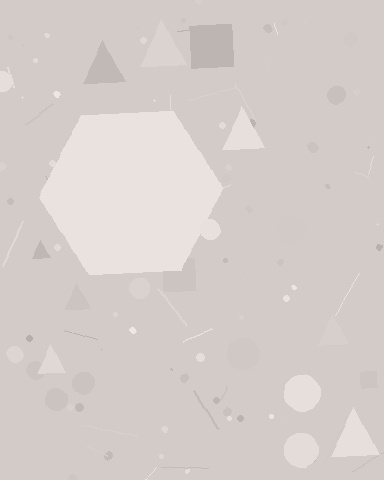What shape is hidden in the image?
A hexagon is hidden in the image.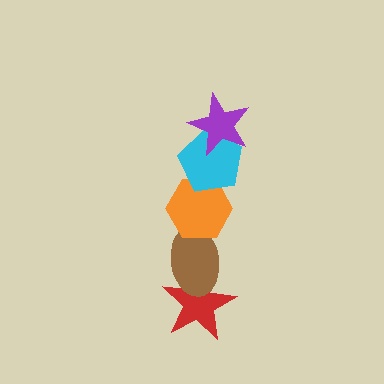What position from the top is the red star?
The red star is 5th from the top.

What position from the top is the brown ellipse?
The brown ellipse is 4th from the top.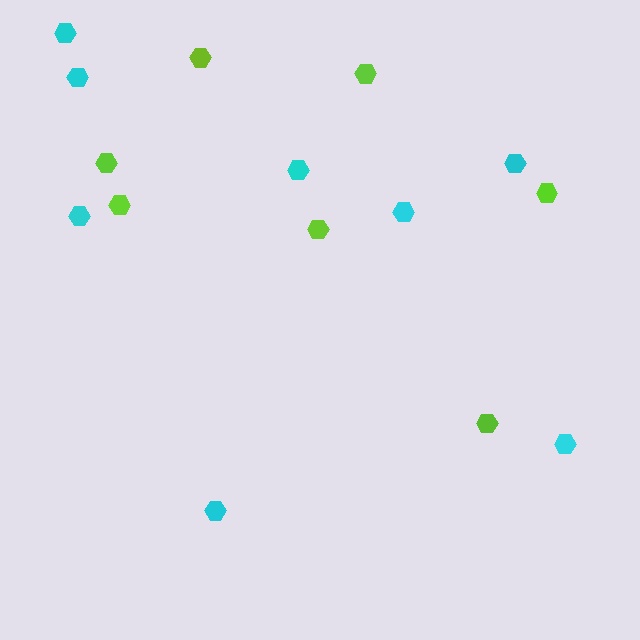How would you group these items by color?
There are 2 groups: one group of lime hexagons (7) and one group of cyan hexagons (8).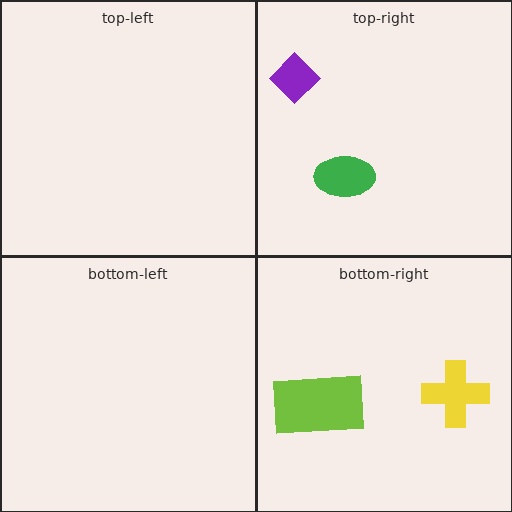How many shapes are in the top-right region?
2.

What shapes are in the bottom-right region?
The yellow cross, the lime rectangle.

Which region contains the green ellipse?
The top-right region.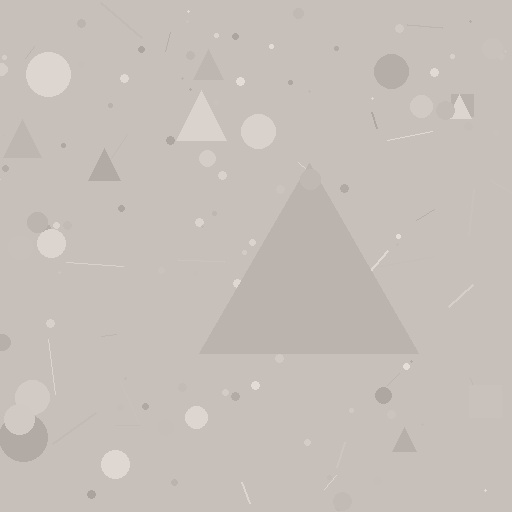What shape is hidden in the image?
A triangle is hidden in the image.